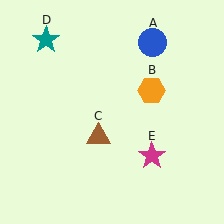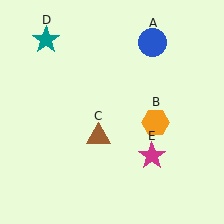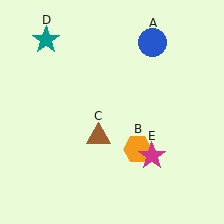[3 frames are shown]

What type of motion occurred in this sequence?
The orange hexagon (object B) rotated clockwise around the center of the scene.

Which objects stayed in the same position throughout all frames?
Blue circle (object A) and brown triangle (object C) and teal star (object D) and magenta star (object E) remained stationary.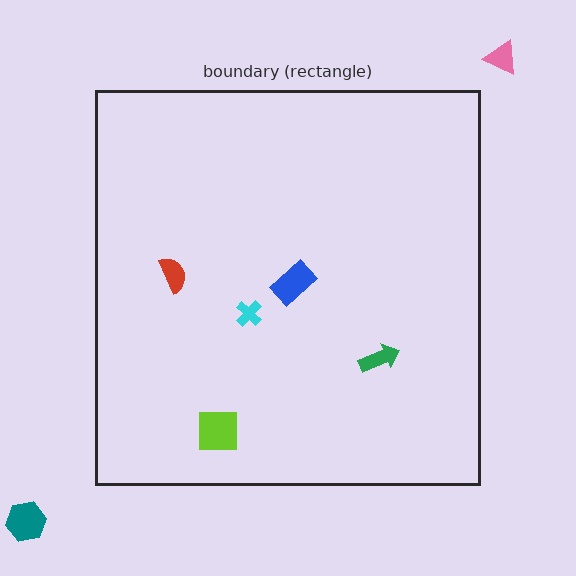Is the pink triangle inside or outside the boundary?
Outside.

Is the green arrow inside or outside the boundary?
Inside.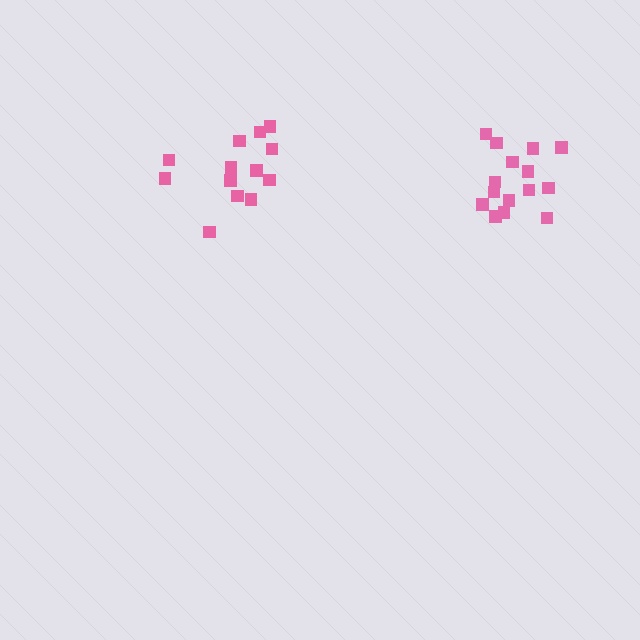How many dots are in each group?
Group 1: 15 dots, Group 2: 13 dots (28 total).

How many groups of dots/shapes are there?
There are 2 groups.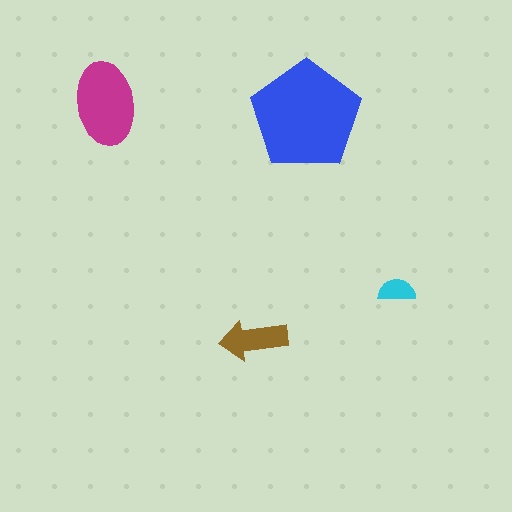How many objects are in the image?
There are 4 objects in the image.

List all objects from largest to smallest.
The blue pentagon, the magenta ellipse, the brown arrow, the cyan semicircle.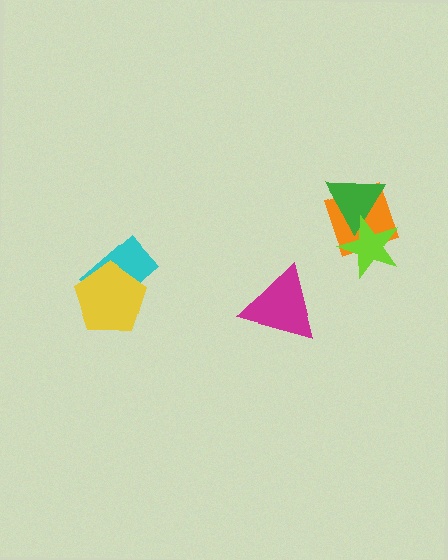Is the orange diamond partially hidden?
Yes, it is partially covered by another shape.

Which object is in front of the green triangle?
The lime star is in front of the green triangle.